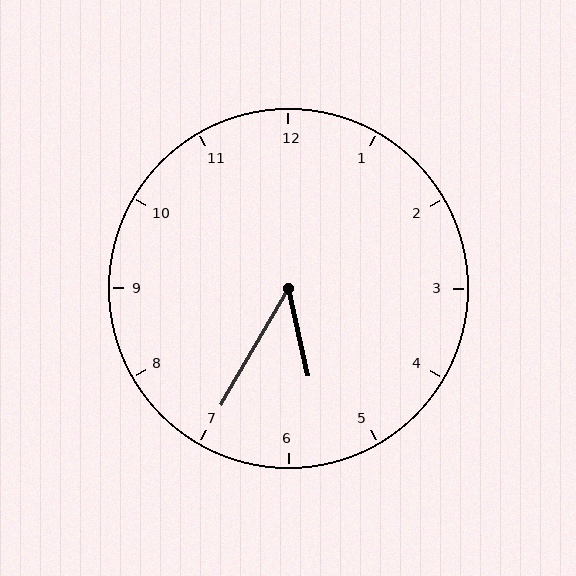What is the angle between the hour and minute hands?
Approximately 42 degrees.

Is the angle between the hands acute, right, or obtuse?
It is acute.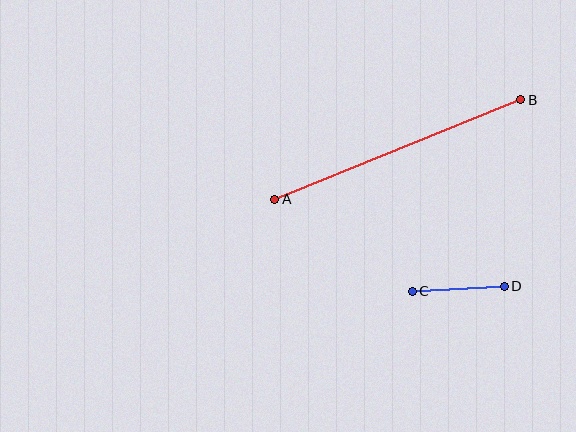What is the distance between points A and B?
The distance is approximately 265 pixels.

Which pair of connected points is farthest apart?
Points A and B are farthest apart.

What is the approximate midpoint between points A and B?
The midpoint is at approximately (398, 150) pixels.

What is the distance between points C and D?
The distance is approximately 92 pixels.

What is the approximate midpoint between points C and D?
The midpoint is at approximately (458, 289) pixels.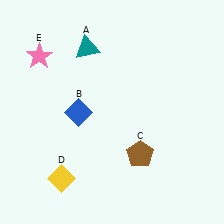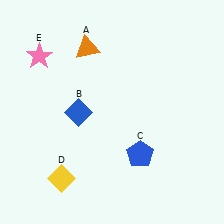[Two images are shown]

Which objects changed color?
A changed from teal to orange. C changed from brown to blue.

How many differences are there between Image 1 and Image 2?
There are 2 differences between the two images.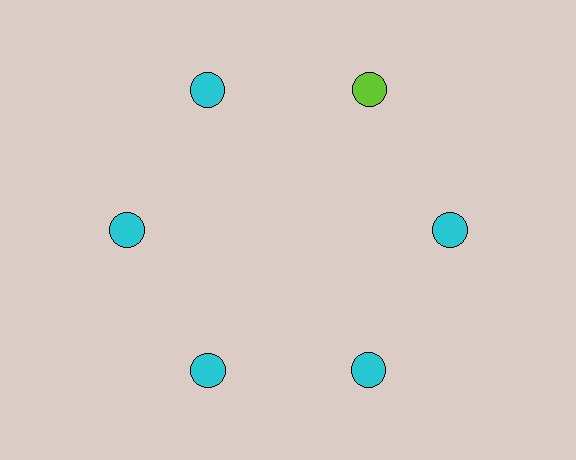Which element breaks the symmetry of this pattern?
The lime circle at roughly the 1 o'clock position breaks the symmetry. All other shapes are cyan circles.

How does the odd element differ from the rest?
It has a different color: lime instead of cyan.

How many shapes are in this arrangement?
There are 6 shapes arranged in a ring pattern.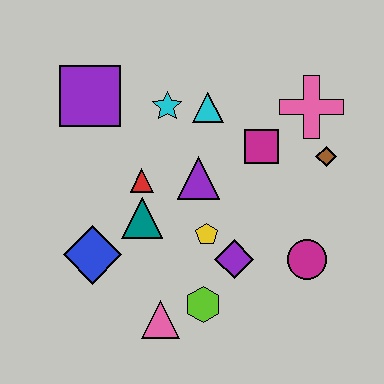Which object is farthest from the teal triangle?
The pink cross is farthest from the teal triangle.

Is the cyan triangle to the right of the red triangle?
Yes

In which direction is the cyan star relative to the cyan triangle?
The cyan star is to the left of the cyan triangle.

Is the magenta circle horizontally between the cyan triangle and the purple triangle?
No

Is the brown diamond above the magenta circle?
Yes